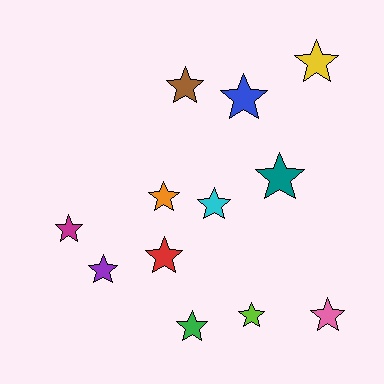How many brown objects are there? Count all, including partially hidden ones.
There is 1 brown object.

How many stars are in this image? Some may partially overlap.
There are 12 stars.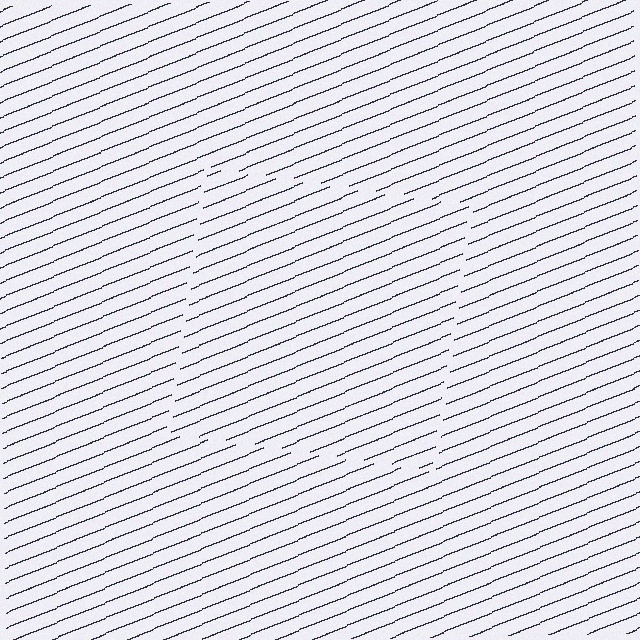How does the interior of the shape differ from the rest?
The interior of the shape contains the same grating, shifted by half a period — the contour is defined by the phase discontinuity where line-ends from the inner and outer gratings abut.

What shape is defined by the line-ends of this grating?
An illusory square. The interior of the shape contains the same grating, shifted by half a period — the contour is defined by the phase discontinuity where line-ends from the inner and outer gratings abut.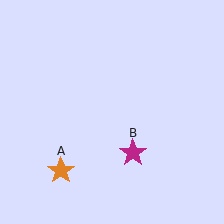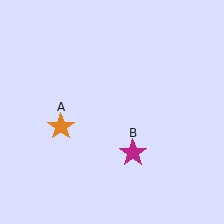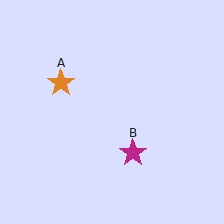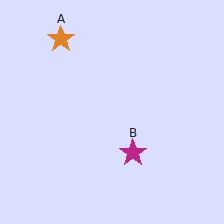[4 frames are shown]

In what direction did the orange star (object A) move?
The orange star (object A) moved up.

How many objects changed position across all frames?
1 object changed position: orange star (object A).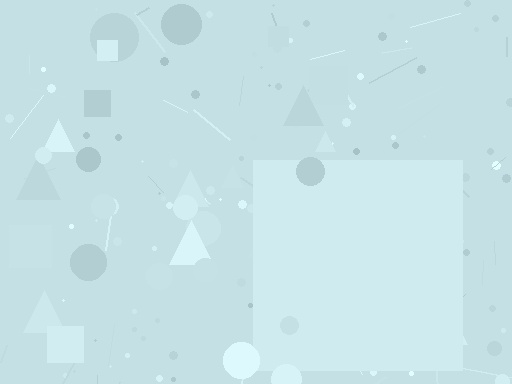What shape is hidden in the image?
A square is hidden in the image.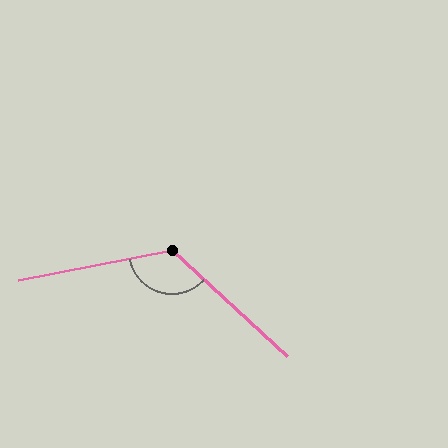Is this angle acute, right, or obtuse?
It is obtuse.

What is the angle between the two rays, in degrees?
Approximately 127 degrees.